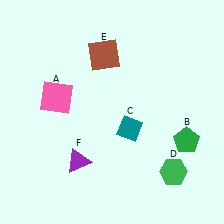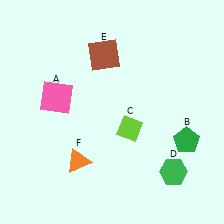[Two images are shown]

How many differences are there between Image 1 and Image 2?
There are 2 differences between the two images.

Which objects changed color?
C changed from teal to lime. F changed from purple to orange.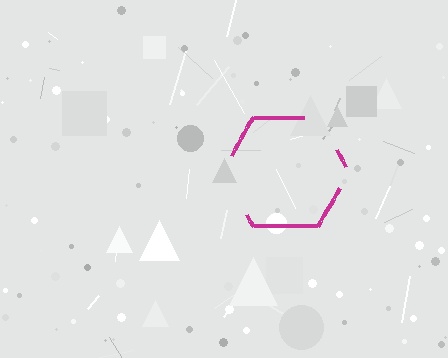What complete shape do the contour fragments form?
The contour fragments form a hexagon.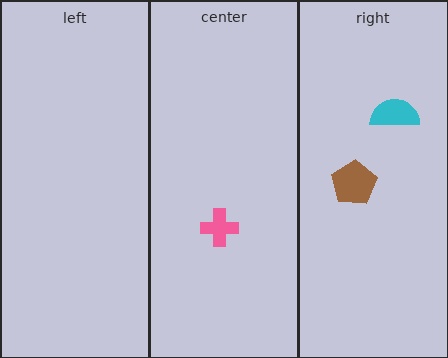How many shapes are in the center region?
1.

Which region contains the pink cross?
The center region.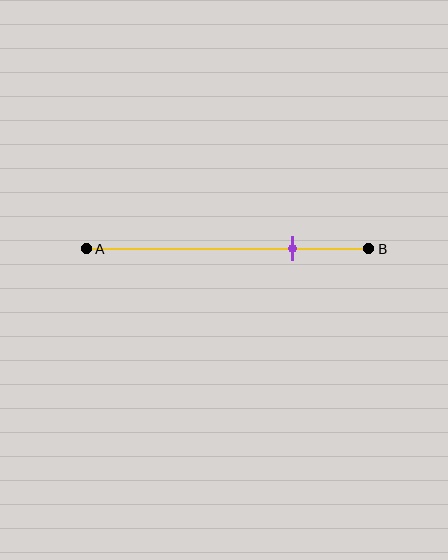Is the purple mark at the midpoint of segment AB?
No, the mark is at about 75% from A, not at the 50% midpoint.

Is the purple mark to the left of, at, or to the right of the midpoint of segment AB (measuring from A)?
The purple mark is to the right of the midpoint of segment AB.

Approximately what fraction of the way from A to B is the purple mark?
The purple mark is approximately 75% of the way from A to B.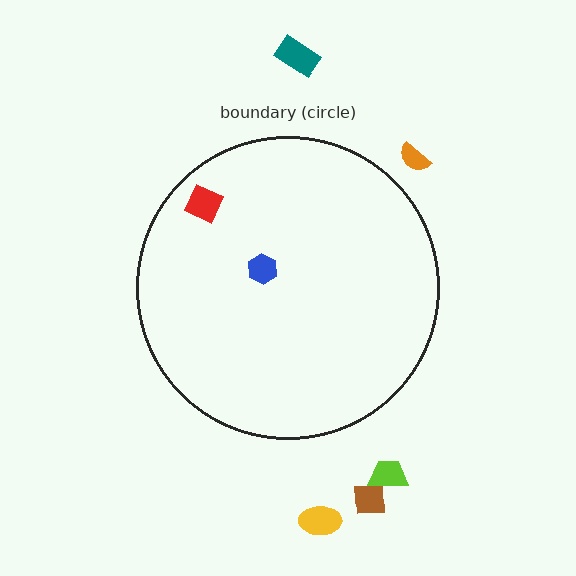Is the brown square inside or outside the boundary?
Outside.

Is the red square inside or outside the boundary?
Inside.